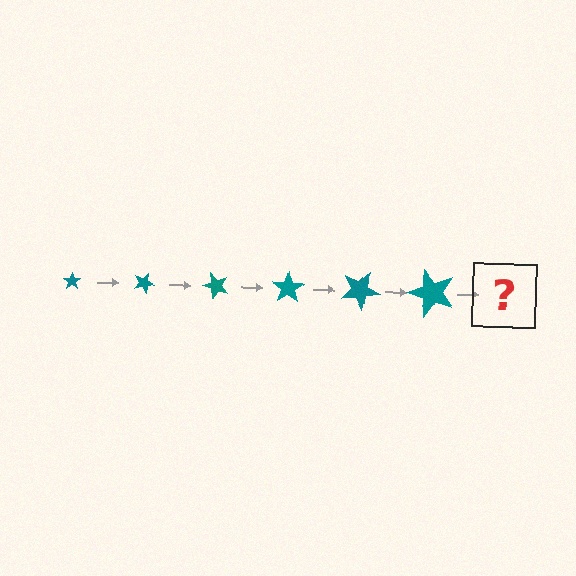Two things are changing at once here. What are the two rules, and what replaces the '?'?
The two rules are that the star grows larger each step and it rotates 25 degrees each step. The '?' should be a star, larger than the previous one and rotated 150 degrees from the start.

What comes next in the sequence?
The next element should be a star, larger than the previous one and rotated 150 degrees from the start.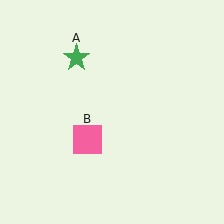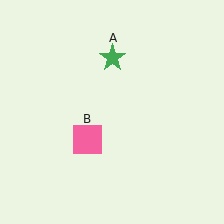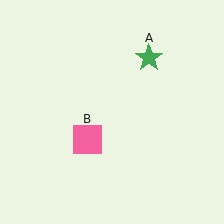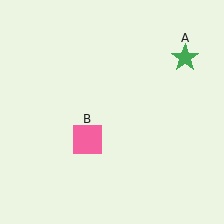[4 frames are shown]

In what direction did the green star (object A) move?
The green star (object A) moved right.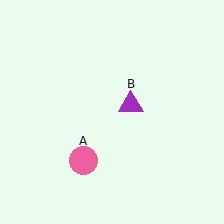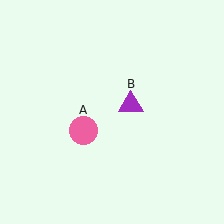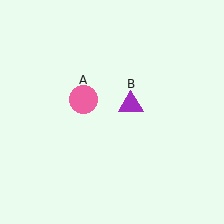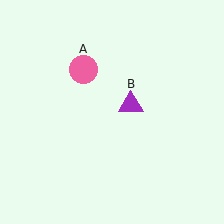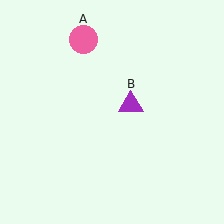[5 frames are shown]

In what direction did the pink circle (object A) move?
The pink circle (object A) moved up.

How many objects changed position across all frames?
1 object changed position: pink circle (object A).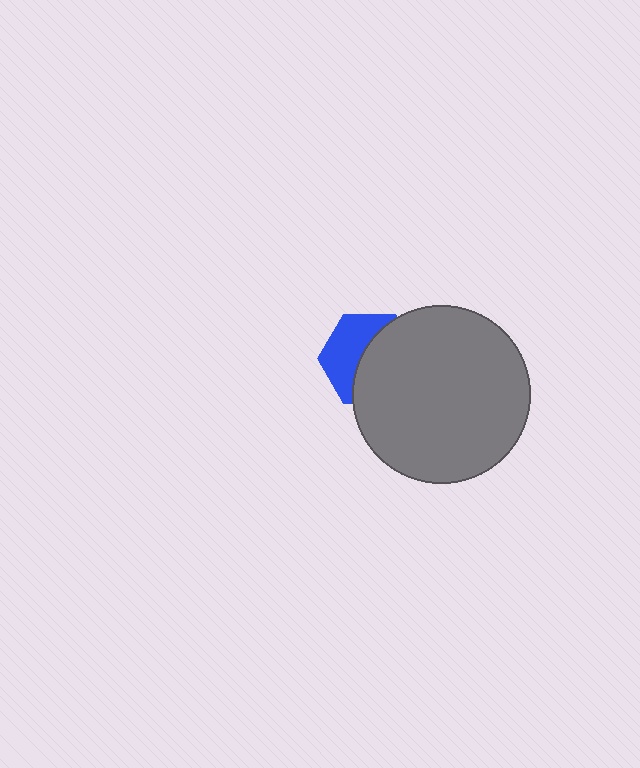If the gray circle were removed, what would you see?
You would see the complete blue hexagon.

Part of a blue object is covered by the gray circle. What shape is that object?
It is a hexagon.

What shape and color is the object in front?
The object in front is a gray circle.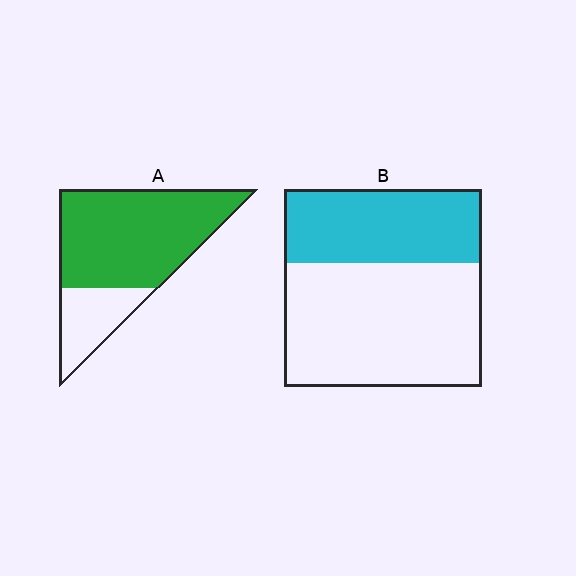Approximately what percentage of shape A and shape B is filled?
A is approximately 75% and B is approximately 35%.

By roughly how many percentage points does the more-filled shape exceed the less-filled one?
By roughly 40 percentage points (A over B).